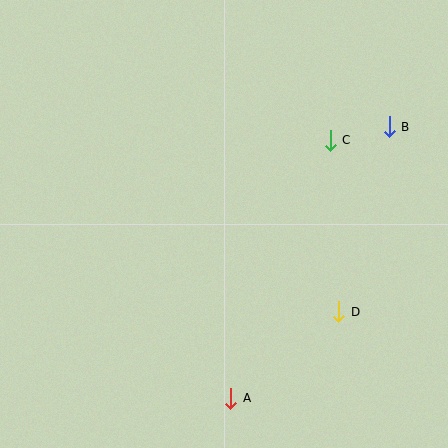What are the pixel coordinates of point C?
Point C is at (330, 140).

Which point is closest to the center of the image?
Point C at (330, 140) is closest to the center.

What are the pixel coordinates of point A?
Point A is at (231, 398).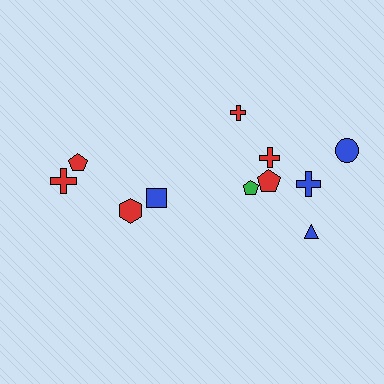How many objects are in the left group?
There are 4 objects.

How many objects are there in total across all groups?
There are 11 objects.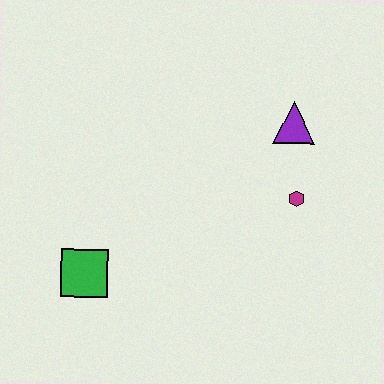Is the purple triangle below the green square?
No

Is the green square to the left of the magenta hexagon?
Yes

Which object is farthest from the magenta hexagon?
The green square is farthest from the magenta hexagon.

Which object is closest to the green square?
The magenta hexagon is closest to the green square.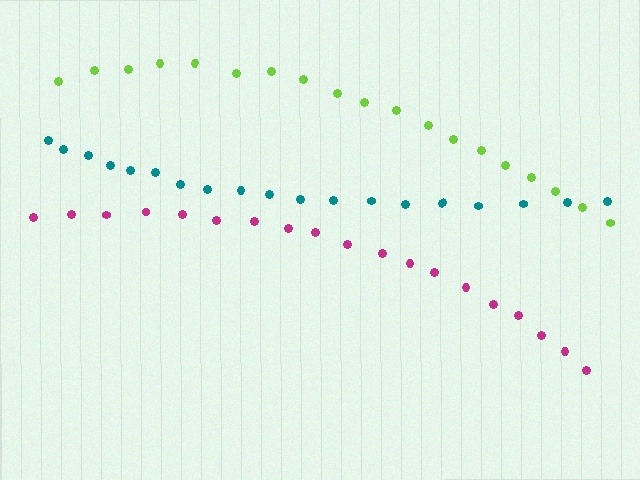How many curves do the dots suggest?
There are 3 distinct paths.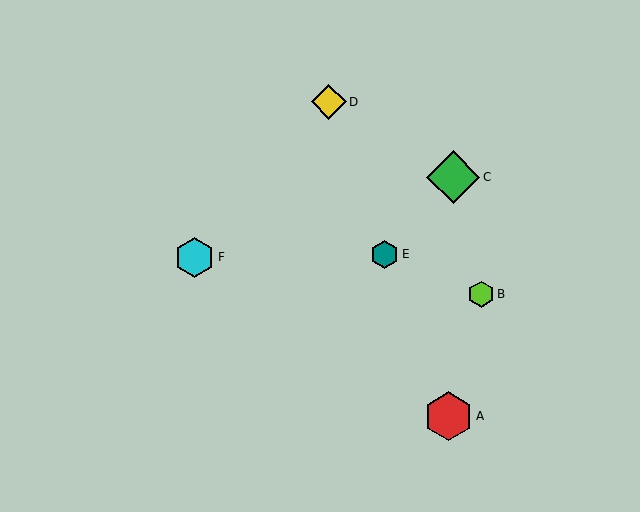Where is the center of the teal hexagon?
The center of the teal hexagon is at (385, 254).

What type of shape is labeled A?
Shape A is a red hexagon.